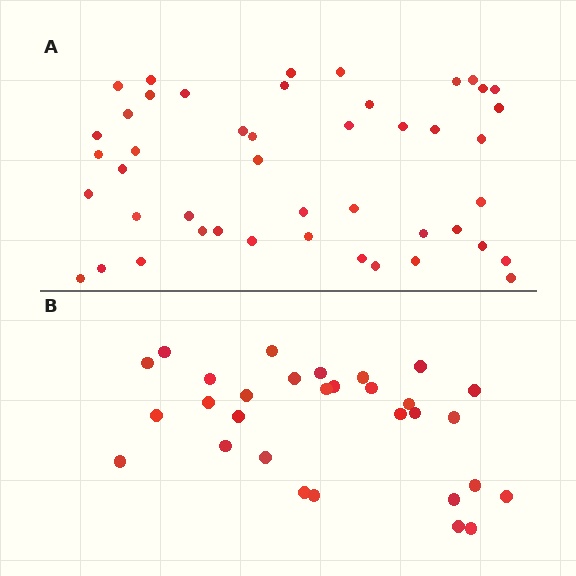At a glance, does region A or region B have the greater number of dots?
Region A (the top region) has more dots.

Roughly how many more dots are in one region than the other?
Region A has approximately 15 more dots than region B.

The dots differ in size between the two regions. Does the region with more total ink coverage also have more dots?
No. Region B has more total ink coverage because its dots are larger, but region A actually contains more individual dots. Total area can be misleading — the number of items is what matters here.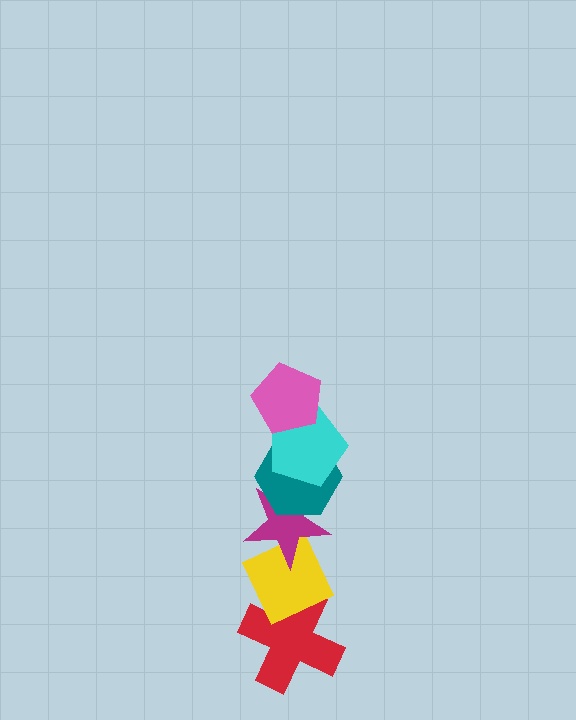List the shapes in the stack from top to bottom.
From top to bottom: the pink pentagon, the cyan pentagon, the teal hexagon, the magenta star, the yellow diamond, the red cross.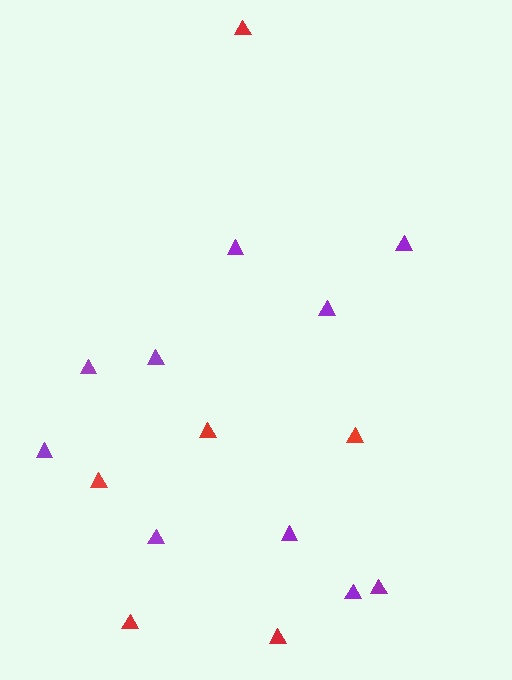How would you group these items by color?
There are 2 groups: one group of red triangles (6) and one group of purple triangles (10).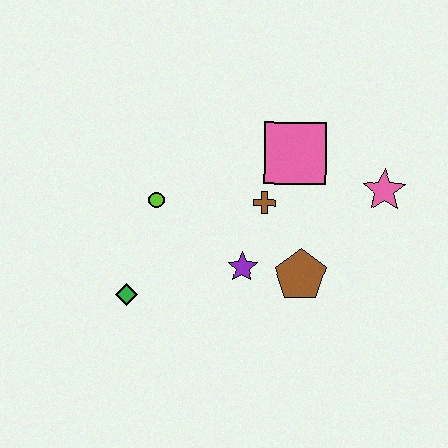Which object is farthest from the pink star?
The green diamond is farthest from the pink star.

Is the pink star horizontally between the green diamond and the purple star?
No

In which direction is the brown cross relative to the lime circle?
The brown cross is to the right of the lime circle.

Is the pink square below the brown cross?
No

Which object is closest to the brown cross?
The pink square is closest to the brown cross.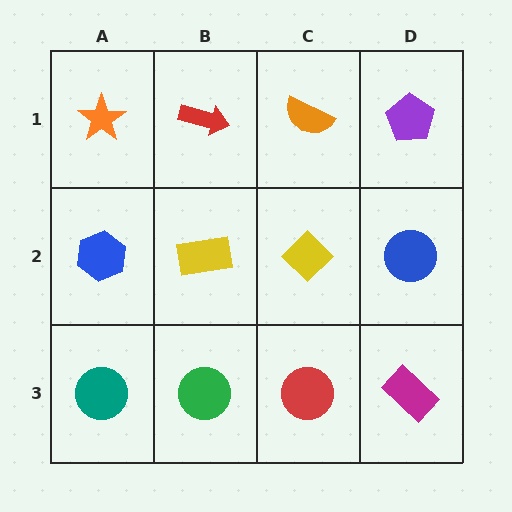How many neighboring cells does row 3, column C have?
3.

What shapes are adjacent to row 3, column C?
A yellow diamond (row 2, column C), a green circle (row 3, column B), a magenta rectangle (row 3, column D).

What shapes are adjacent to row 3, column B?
A yellow rectangle (row 2, column B), a teal circle (row 3, column A), a red circle (row 3, column C).